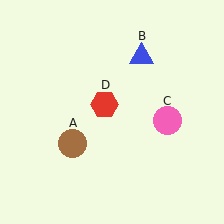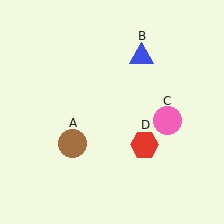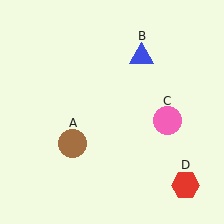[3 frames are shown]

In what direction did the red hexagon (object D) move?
The red hexagon (object D) moved down and to the right.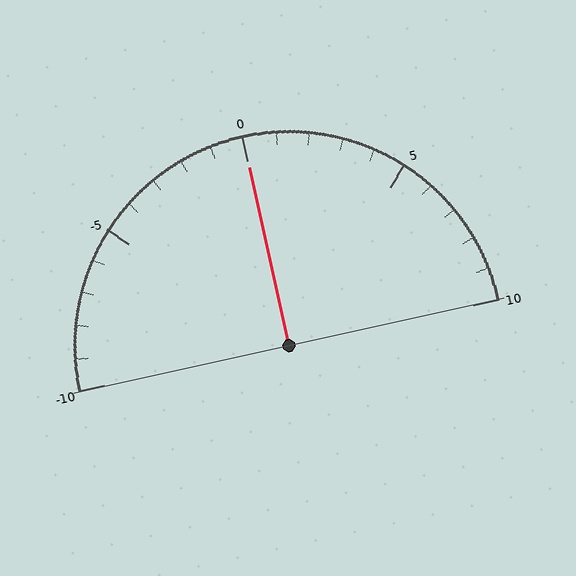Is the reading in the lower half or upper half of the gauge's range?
The reading is in the upper half of the range (-10 to 10).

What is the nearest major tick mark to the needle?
The nearest major tick mark is 0.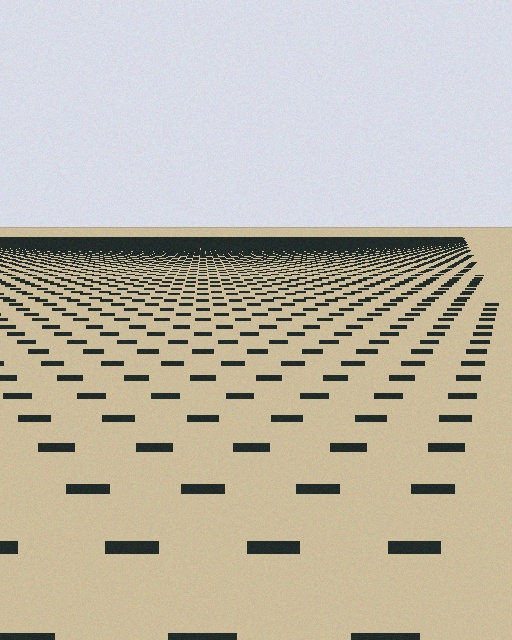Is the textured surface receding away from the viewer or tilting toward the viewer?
The surface is receding away from the viewer. Texture elements get smaller and denser toward the top.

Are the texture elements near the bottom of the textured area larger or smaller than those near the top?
Larger. Near the bottom, elements are closer to the viewer and appear at a bigger on-screen size.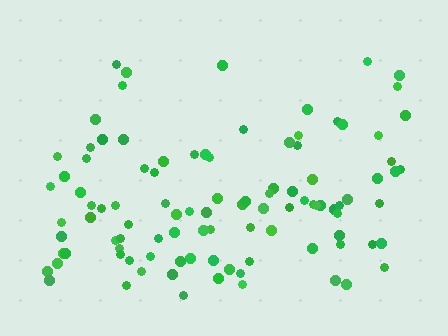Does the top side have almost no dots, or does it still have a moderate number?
Still a moderate number, just noticeably fewer than the bottom.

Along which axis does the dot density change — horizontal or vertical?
Vertical.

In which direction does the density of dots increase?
From top to bottom, with the bottom side densest.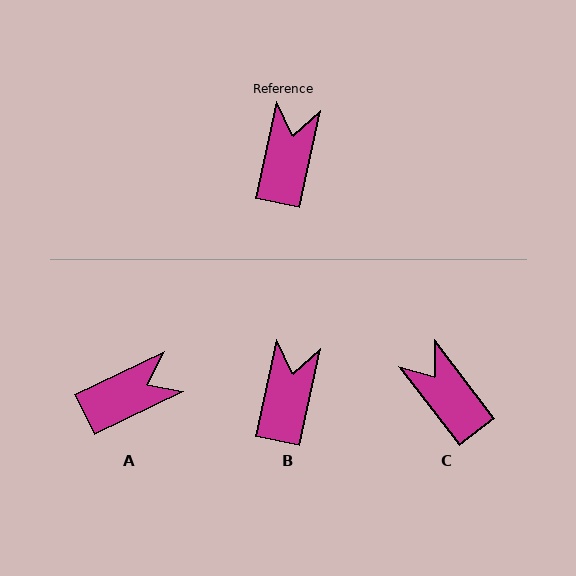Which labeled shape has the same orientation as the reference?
B.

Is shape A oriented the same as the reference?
No, it is off by about 52 degrees.